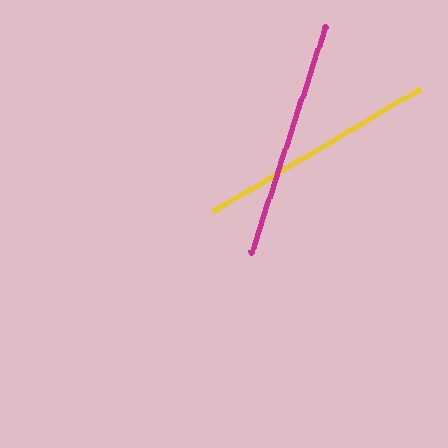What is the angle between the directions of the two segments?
Approximately 41 degrees.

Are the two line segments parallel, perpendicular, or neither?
Neither parallel nor perpendicular — they differ by about 41°.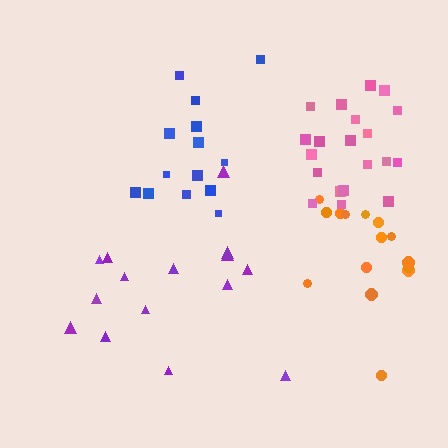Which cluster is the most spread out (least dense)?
Purple.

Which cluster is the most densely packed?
Pink.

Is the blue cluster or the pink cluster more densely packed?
Pink.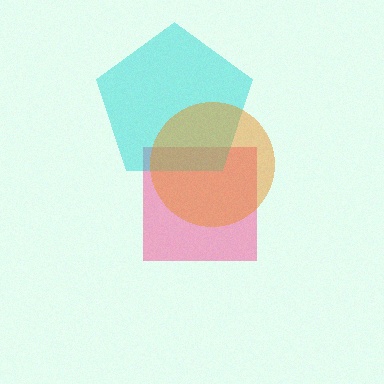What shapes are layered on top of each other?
The layered shapes are: a pink square, a cyan pentagon, an orange circle.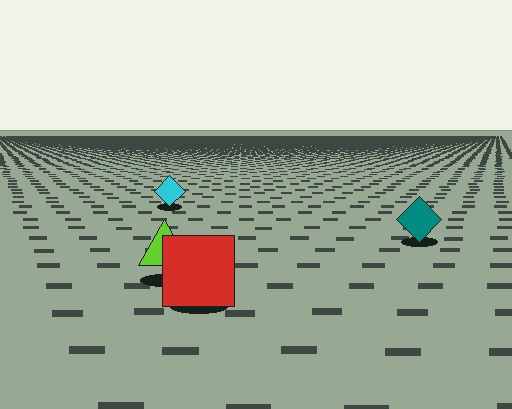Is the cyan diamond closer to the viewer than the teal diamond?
No. The teal diamond is closer — you can tell from the texture gradient: the ground texture is coarser near it.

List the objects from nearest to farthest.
From nearest to farthest: the red square, the lime triangle, the teal diamond, the cyan diamond.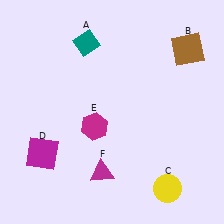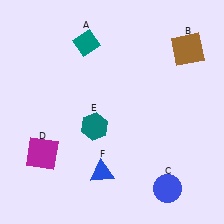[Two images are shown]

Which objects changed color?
C changed from yellow to blue. E changed from magenta to teal. F changed from magenta to blue.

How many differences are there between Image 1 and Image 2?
There are 3 differences between the two images.